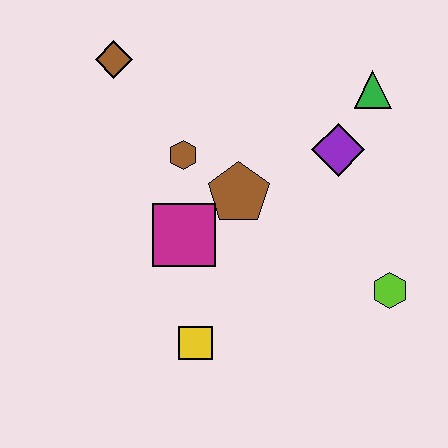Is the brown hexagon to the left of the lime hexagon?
Yes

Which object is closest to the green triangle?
The purple diamond is closest to the green triangle.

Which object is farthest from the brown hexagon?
The lime hexagon is farthest from the brown hexagon.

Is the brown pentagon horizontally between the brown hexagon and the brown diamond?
No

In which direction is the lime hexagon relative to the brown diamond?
The lime hexagon is to the right of the brown diamond.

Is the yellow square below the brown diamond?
Yes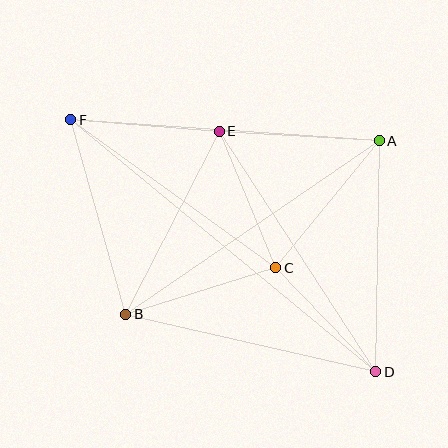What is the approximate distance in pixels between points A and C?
The distance between A and C is approximately 163 pixels.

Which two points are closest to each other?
Points C and D are closest to each other.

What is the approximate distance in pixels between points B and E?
The distance between B and E is approximately 205 pixels.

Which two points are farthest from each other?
Points D and F are farthest from each other.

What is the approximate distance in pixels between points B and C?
The distance between B and C is approximately 157 pixels.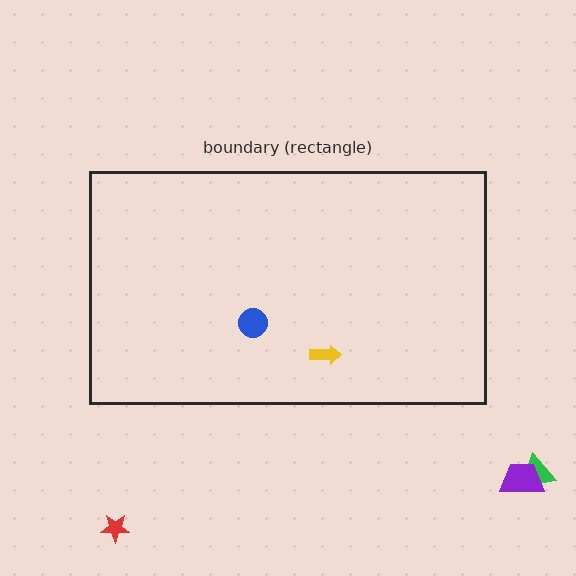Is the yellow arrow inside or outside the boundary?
Inside.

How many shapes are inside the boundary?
2 inside, 3 outside.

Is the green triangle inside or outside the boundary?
Outside.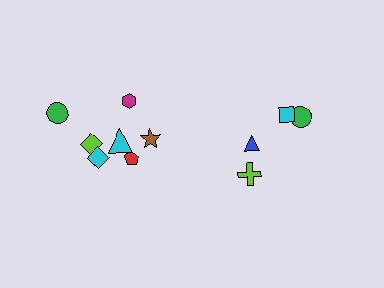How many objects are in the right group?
There are 4 objects.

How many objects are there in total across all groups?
There are 11 objects.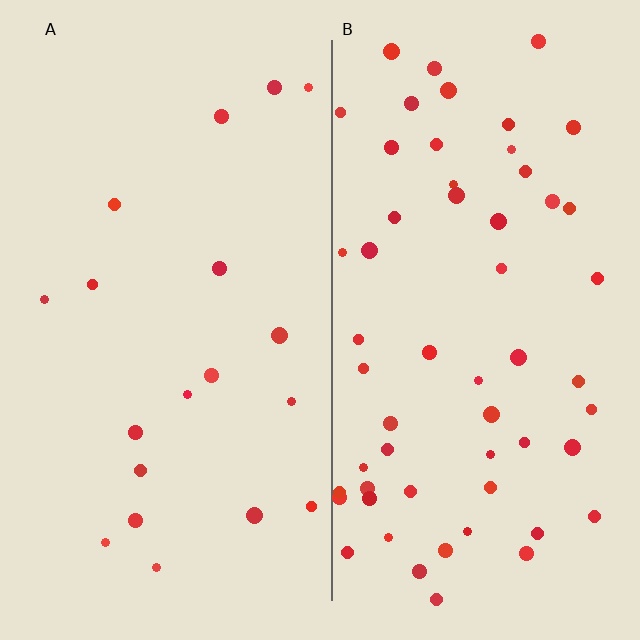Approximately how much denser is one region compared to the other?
Approximately 3.1× — region B over region A.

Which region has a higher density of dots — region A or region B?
B (the right).